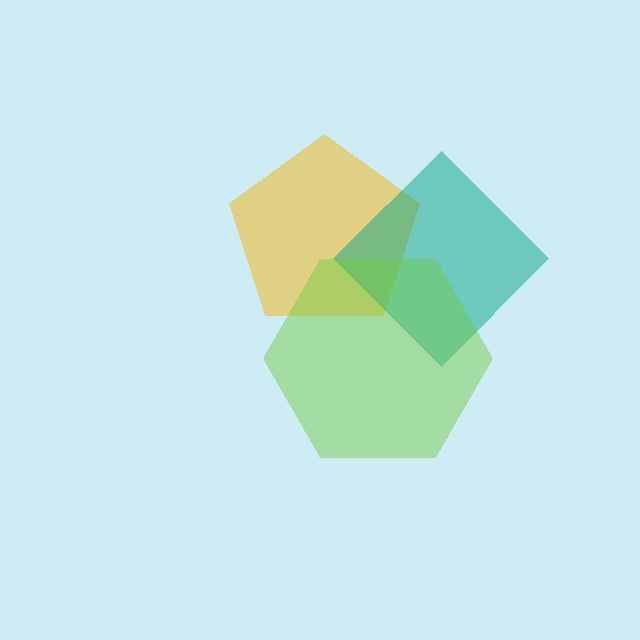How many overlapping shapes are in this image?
There are 3 overlapping shapes in the image.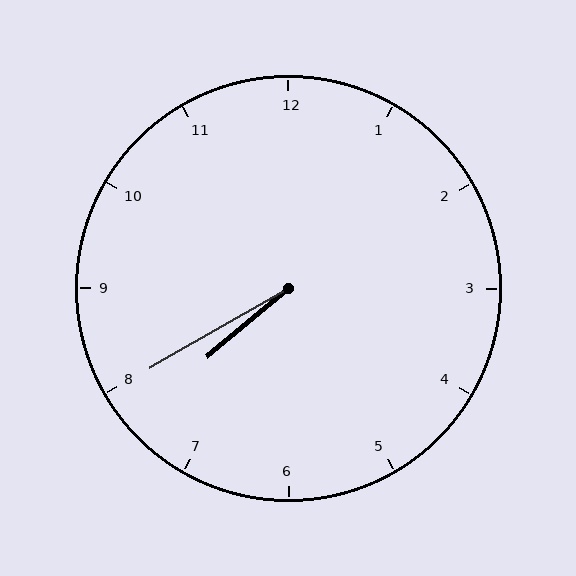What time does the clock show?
7:40.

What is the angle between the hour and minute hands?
Approximately 10 degrees.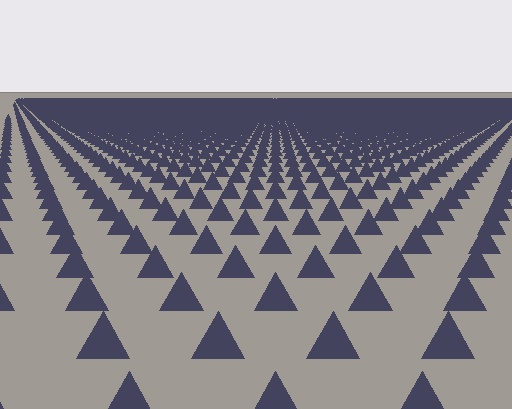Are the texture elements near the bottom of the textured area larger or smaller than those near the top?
Larger. Near the bottom, elements are closer to the viewer and appear at a bigger on-screen size.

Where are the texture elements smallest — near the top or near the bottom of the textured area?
Near the top.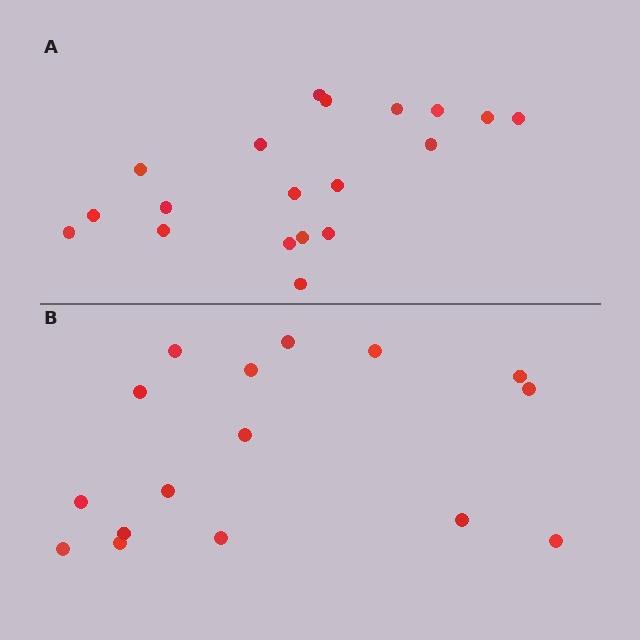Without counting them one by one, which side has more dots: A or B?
Region A (the top region) has more dots.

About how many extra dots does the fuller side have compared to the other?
Region A has just a few more — roughly 2 or 3 more dots than region B.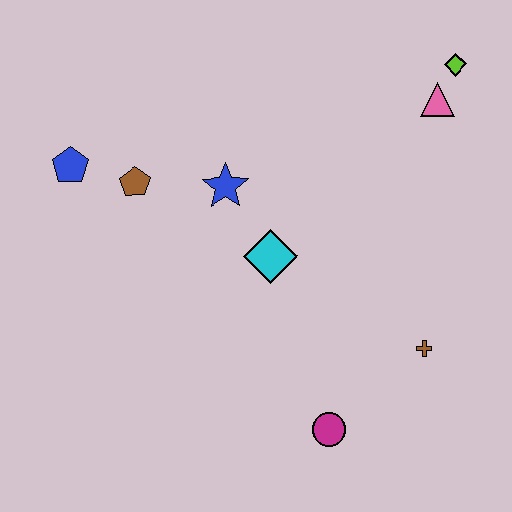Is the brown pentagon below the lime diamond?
Yes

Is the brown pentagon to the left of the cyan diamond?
Yes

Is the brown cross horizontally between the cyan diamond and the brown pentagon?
No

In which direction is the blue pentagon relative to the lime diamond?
The blue pentagon is to the left of the lime diamond.